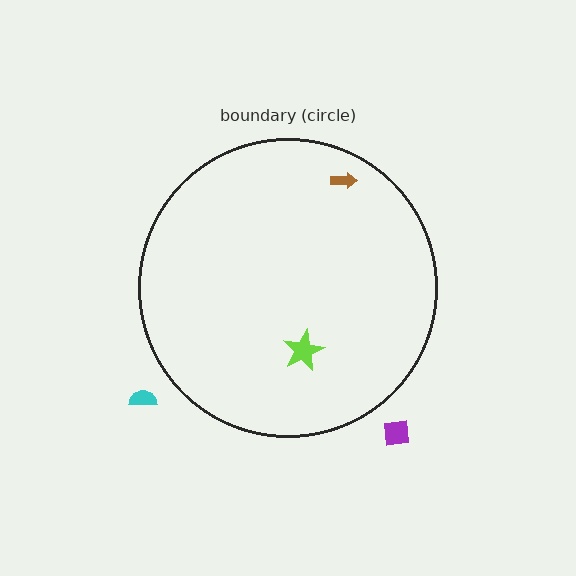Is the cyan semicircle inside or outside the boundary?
Outside.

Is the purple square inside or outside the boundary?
Outside.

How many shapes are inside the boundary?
2 inside, 2 outside.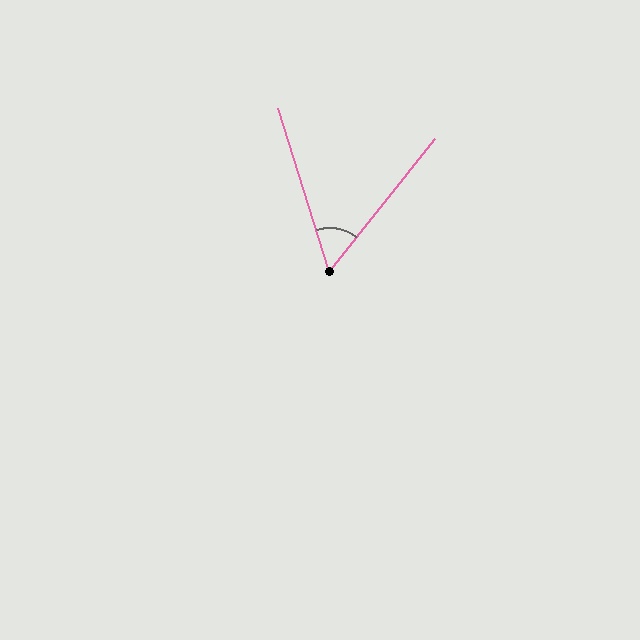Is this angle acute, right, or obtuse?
It is acute.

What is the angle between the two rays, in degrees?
Approximately 56 degrees.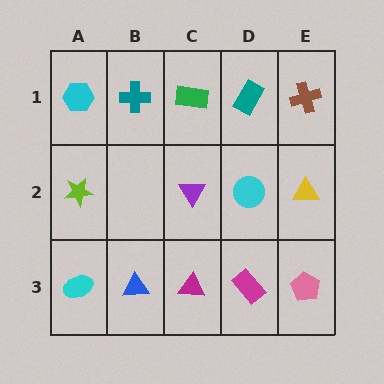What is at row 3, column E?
A pink pentagon.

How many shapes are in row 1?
5 shapes.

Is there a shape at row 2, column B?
No, that cell is empty.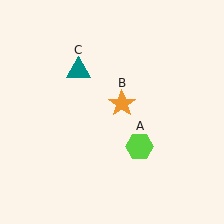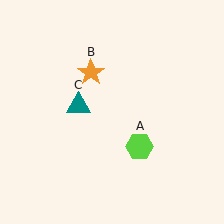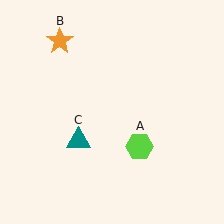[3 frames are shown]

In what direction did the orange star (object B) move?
The orange star (object B) moved up and to the left.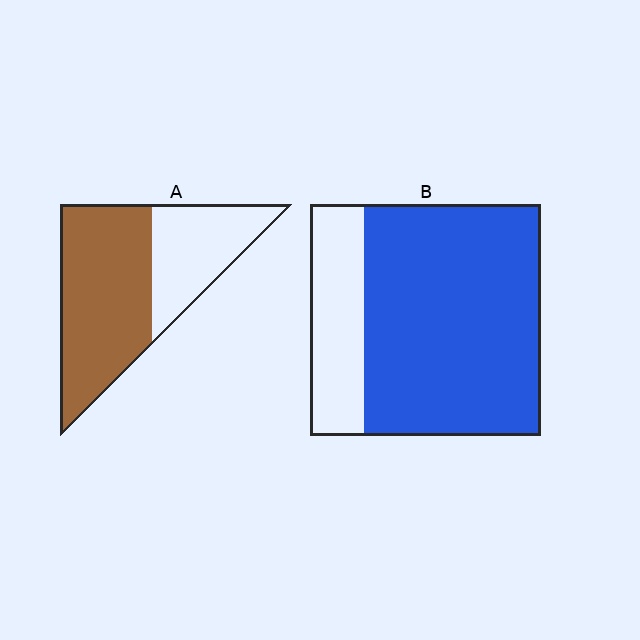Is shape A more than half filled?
Yes.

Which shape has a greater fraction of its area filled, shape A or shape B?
Shape B.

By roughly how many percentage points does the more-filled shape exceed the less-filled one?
By roughly 15 percentage points (B over A).